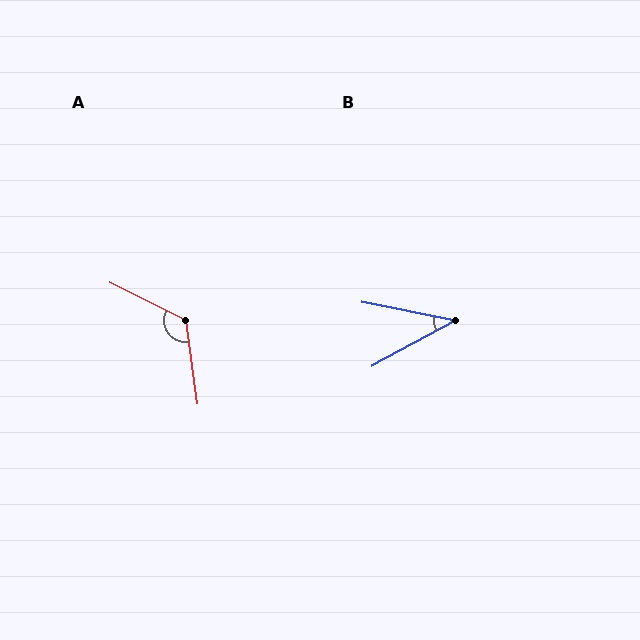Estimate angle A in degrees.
Approximately 124 degrees.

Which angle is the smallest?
B, at approximately 40 degrees.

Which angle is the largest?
A, at approximately 124 degrees.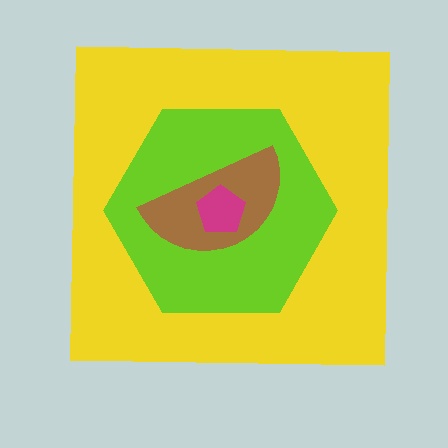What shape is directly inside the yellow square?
The lime hexagon.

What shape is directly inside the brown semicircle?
The magenta pentagon.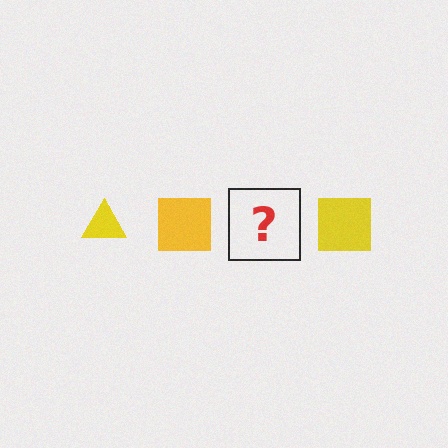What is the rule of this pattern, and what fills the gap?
The rule is that the pattern cycles through triangle, square shapes in yellow. The gap should be filled with a yellow triangle.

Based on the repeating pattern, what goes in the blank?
The blank should be a yellow triangle.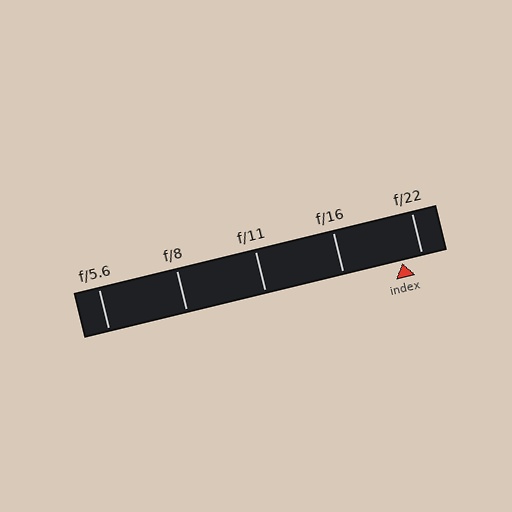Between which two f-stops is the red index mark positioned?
The index mark is between f/16 and f/22.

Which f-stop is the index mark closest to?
The index mark is closest to f/22.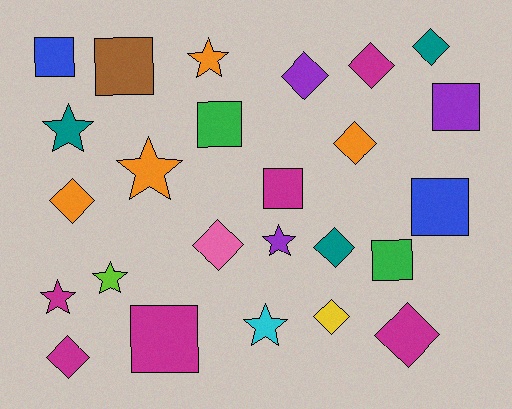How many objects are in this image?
There are 25 objects.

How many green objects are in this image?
There are 2 green objects.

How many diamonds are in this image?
There are 10 diamonds.